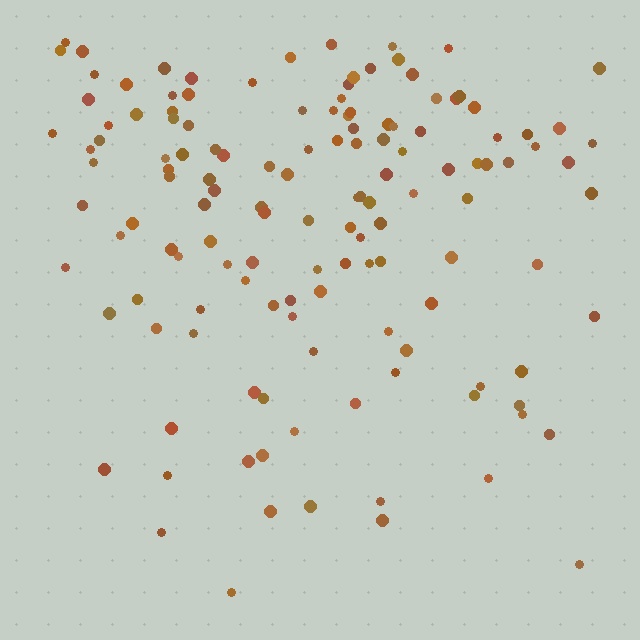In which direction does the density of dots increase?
From bottom to top, with the top side densest.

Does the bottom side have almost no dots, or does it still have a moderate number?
Still a moderate number, just noticeably fewer than the top.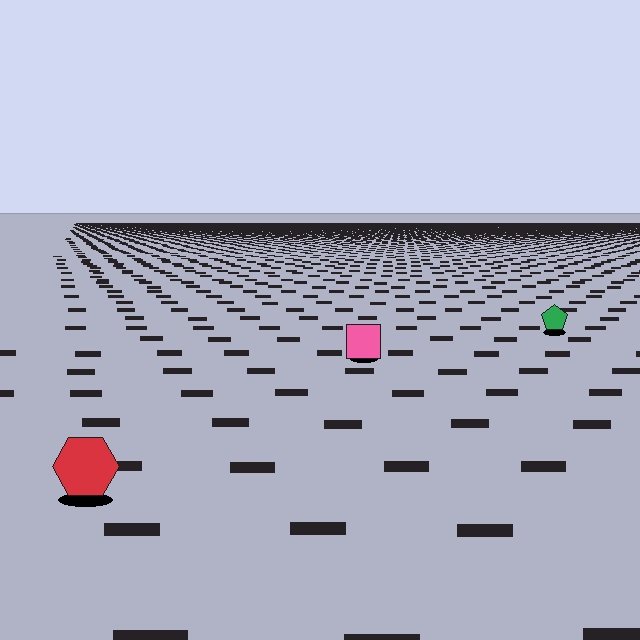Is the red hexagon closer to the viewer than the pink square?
Yes. The red hexagon is closer — you can tell from the texture gradient: the ground texture is coarser near it.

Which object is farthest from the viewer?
The green pentagon is farthest from the viewer. It appears smaller and the ground texture around it is denser.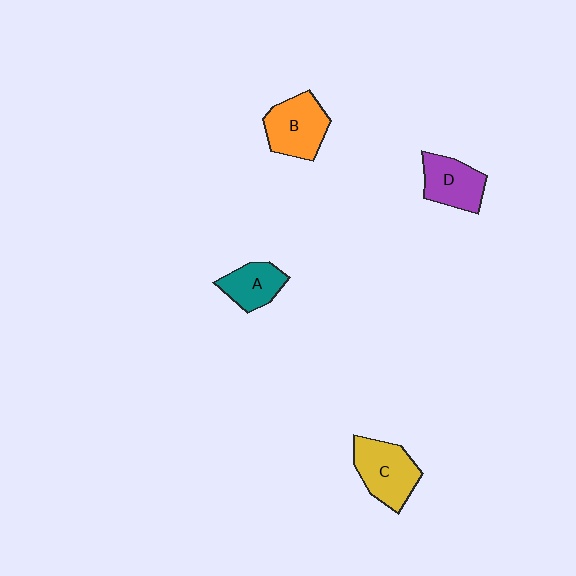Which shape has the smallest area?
Shape A (teal).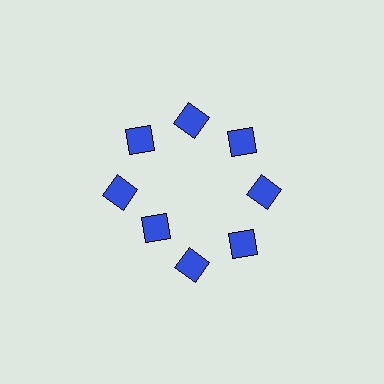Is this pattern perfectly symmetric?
No. The 8 blue squares are arranged in a ring, but one element near the 8 o'clock position is pulled inward toward the center, breaking the 8-fold rotational symmetry.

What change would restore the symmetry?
The symmetry would be restored by moving it outward, back onto the ring so that all 8 squares sit at equal angles and equal distance from the center.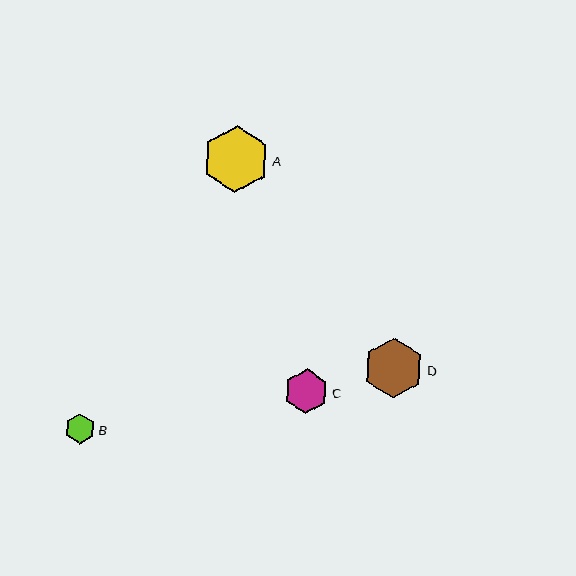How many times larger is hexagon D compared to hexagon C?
Hexagon D is approximately 1.4 times the size of hexagon C.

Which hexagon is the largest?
Hexagon A is the largest with a size of approximately 67 pixels.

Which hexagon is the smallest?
Hexagon B is the smallest with a size of approximately 30 pixels.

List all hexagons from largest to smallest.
From largest to smallest: A, D, C, B.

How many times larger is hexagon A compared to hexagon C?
Hexagon A is approximately 1.5 times the size of hexagon C.